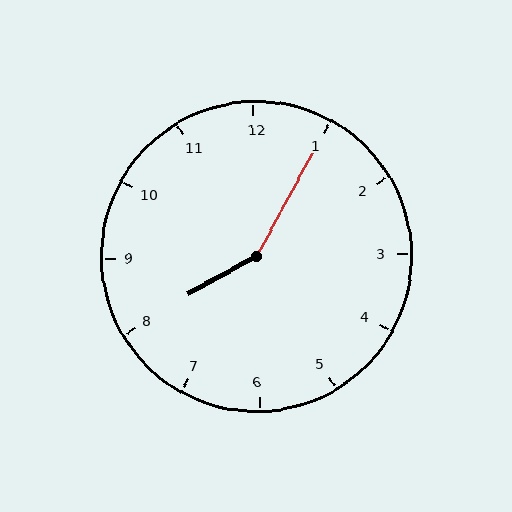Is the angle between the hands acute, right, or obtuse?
It is obtuse.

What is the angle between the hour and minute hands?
Approximately 148 degrees.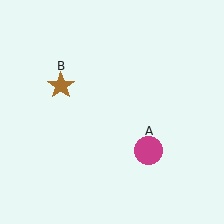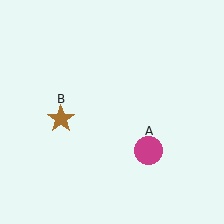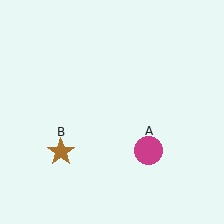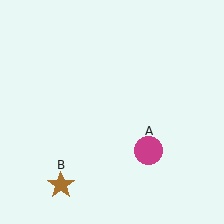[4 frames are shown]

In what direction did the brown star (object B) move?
The brown star (object B) moved down.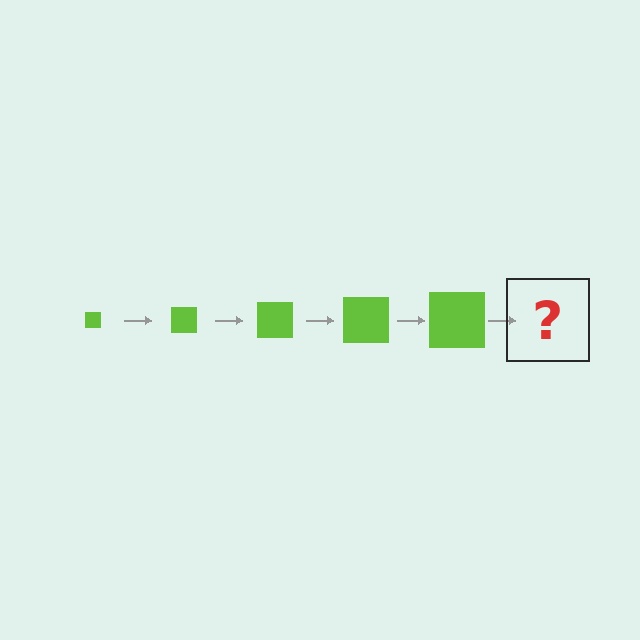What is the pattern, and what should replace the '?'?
The pattern is that the square gets progressively larger each step. The '?' should be a lime square, larger than the previous one.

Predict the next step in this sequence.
The next step is a lime square, larger than the previous one.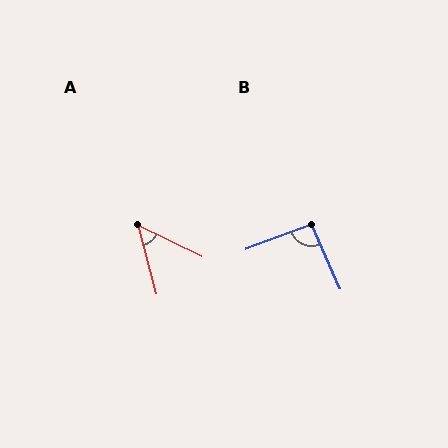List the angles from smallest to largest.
A (49°), B (94°).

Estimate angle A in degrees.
Approximately 49 degrees.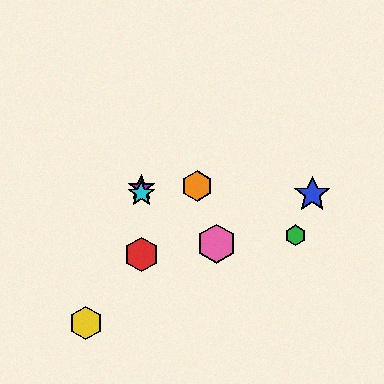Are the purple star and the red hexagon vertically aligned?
Yes, both are at x≈141.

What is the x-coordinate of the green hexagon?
The green hexagon is at x≈296.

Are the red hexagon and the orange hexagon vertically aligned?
No, the red hexagon is at x≈141 and the orange hexagon is at x≈197.